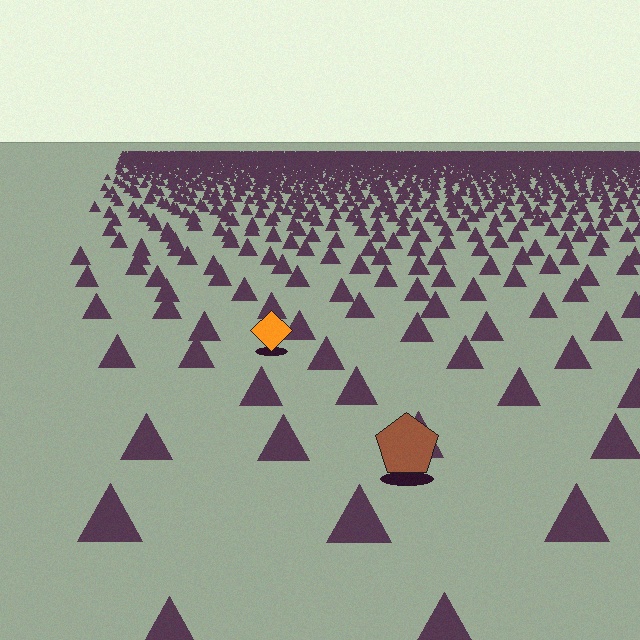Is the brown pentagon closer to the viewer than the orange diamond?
Yes. The brown pentagon is closer — you can tell from the texture gradient: the ground texture is coarser near it.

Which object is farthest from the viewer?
The orange diamond is farthest from the viewer. It appears smaller and the ground texture around it is denser.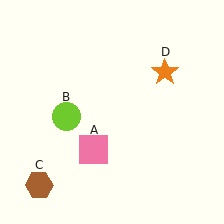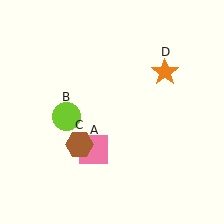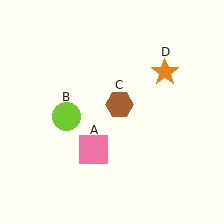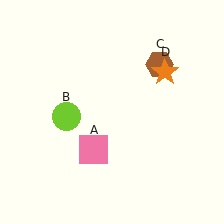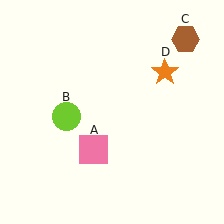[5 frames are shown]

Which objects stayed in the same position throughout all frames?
Pink square (object A) and lime circle (object B) and orange star (object D) remained stationary.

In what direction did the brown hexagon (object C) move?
The brown hexagon (object C) moved up and to the right.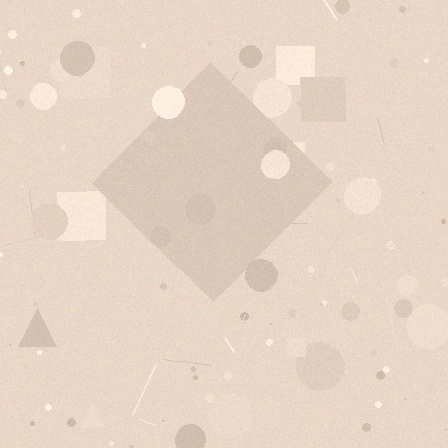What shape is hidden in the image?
A diamond is hidden in the image.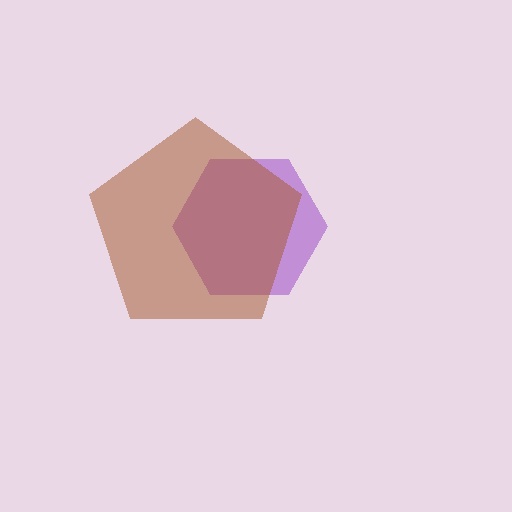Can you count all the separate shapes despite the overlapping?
Yes, there are 2 separate shapes.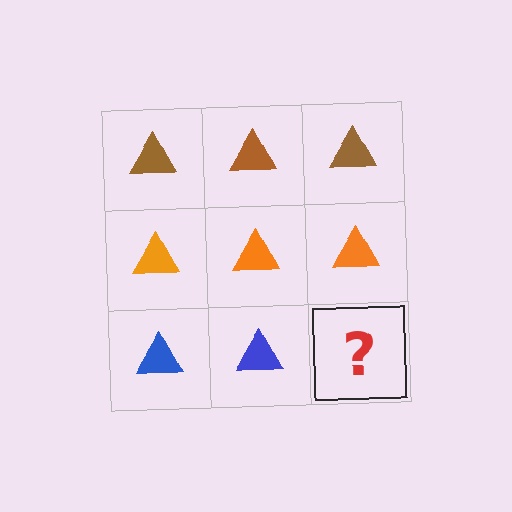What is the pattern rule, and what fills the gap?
The rule is that each row has a consistent color. The gap should be filled with a blue triangle.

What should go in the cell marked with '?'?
The missing cell should contain a blue triangle.